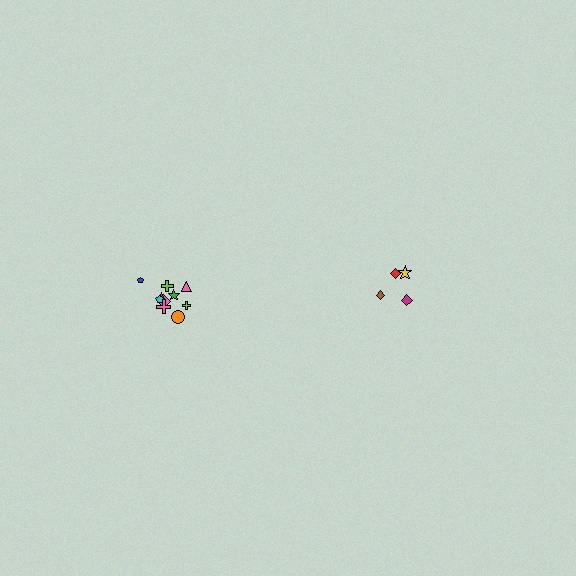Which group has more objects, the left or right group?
The left group.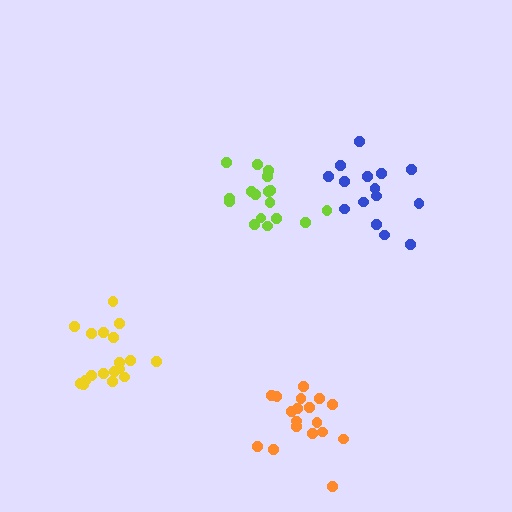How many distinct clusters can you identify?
There are 4 distinct clusters.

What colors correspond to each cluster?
The clusters are colored: lime, yellow, blue, orange.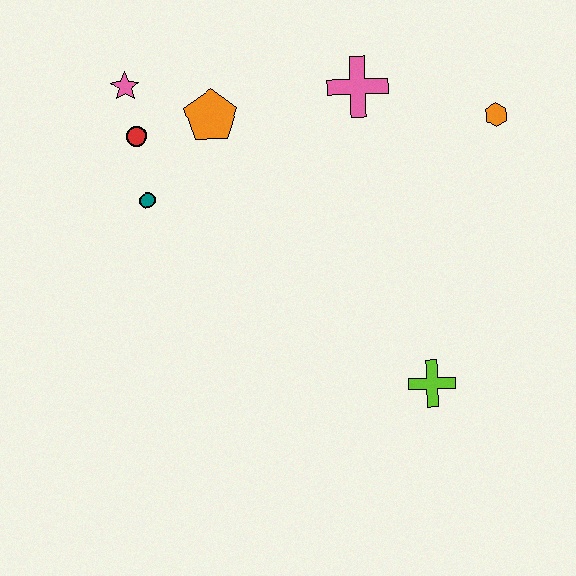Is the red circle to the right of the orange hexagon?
No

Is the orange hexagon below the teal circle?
No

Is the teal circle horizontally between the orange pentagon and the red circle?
Yes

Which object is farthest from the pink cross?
The lime cross is farthest from the pink cross.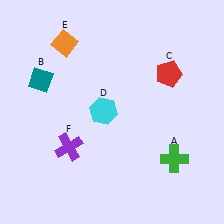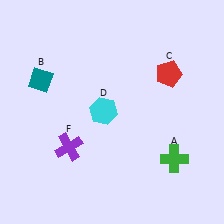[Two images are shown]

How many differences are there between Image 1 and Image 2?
There is 1 difference between the two images.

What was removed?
The orange diamond (E) was removed in Image 2.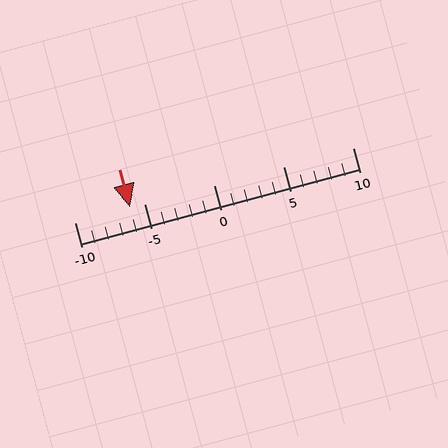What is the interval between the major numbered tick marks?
The major tick marks are spaced 5 units apart.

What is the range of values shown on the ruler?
The ruler shows values from -10 to 10.